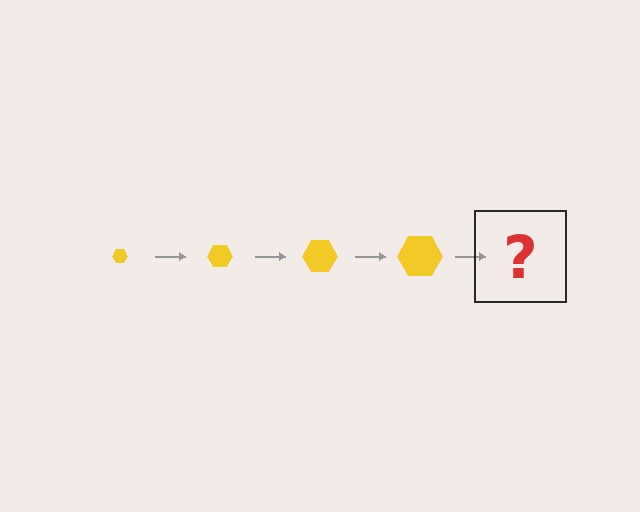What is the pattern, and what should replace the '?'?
The pattern is that the hexagon gets progressively larger each step. The '?' should be a yellow hexagon, larger than the previous one.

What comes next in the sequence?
The next element should be a yellow hexagon, larger than the previous one.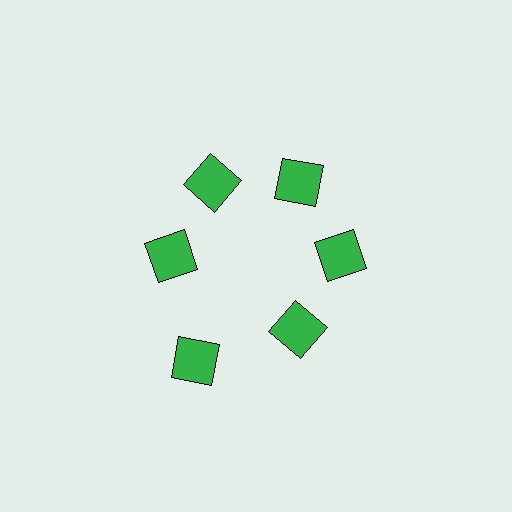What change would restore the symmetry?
The symmetry would be restored by moving it inward, back onto the ring so that all 6 squares sit at equal angles and equal distance from the center.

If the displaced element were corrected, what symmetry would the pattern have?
It would have 6-fold rotational symmetry — the pattern would map onto itself every 60 degrees.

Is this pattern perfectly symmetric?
No. The 6 green squares are arranged in a ring, but one element near the 7 o'clock position is pushed outward from the center, breaking the 6-fold rotational symmetry.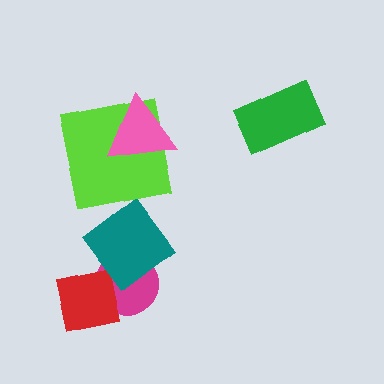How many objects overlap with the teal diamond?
1 object overlaps with the teal diamond.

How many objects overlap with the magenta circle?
2 objects overlap with the magenta circle.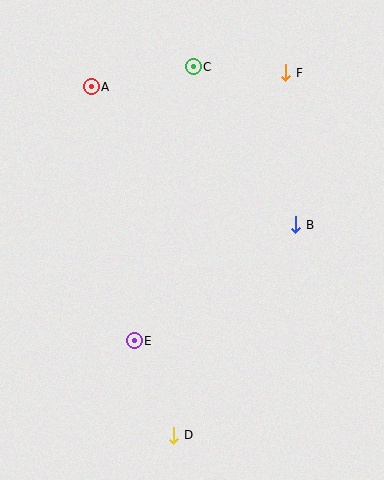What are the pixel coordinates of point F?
Point F is at (286, 73).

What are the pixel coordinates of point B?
Point B is at (296, 225).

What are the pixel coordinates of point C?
Point C is at (193, 67).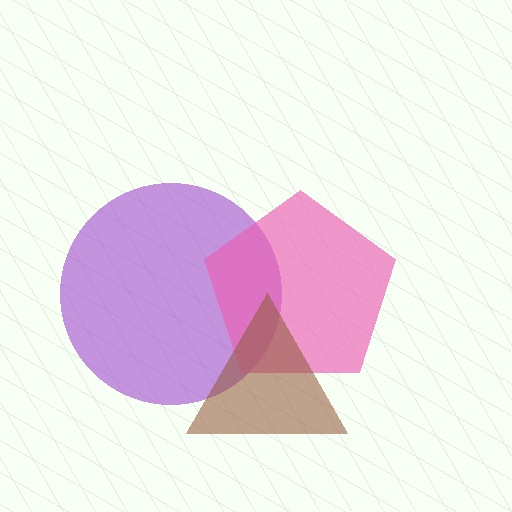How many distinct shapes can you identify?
There are 3 distinct shapes: a purple circle, a pink pentagon, a brown triangle.